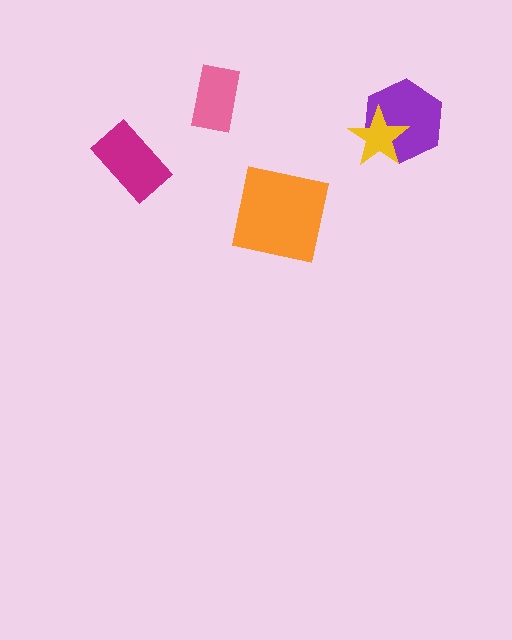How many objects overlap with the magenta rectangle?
0 objects overlap with the magenta rectangle.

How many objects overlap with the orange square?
0 objects overlap with the orange square.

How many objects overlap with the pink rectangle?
0 objects overlap with the pink rectangle.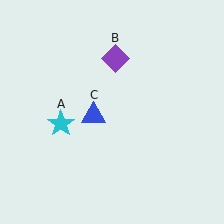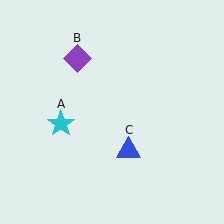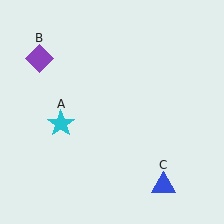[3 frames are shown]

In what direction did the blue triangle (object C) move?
The blue triangle (object C) moved down and to the right.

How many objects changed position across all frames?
2 objects changed position: purple diamond (object B), blue triangle (object C).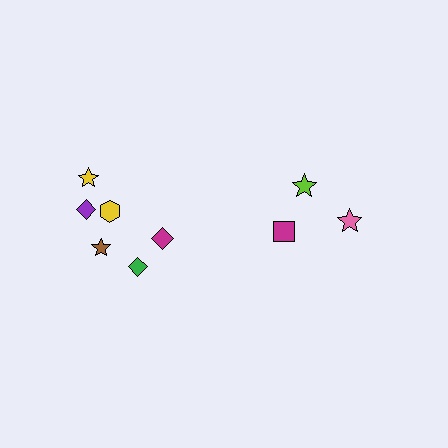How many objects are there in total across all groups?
There are 9 objects.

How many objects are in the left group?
There are 6 objects.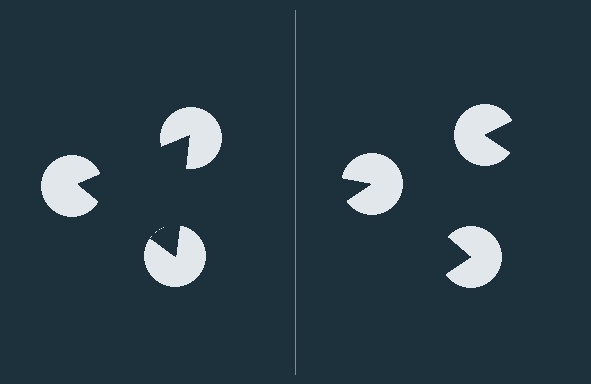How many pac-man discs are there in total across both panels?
6 — 3 on each side.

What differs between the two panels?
The pac-man discs are positioned identically on both sides; only the wedge orientations differ. On the left they align to a triangle; on the right they are misaligned.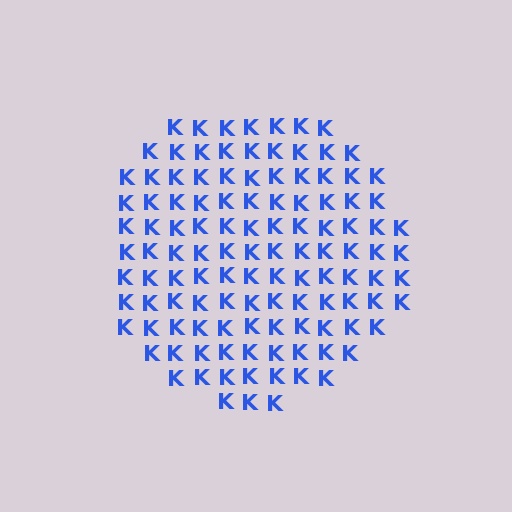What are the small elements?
The small elements are letter K's.